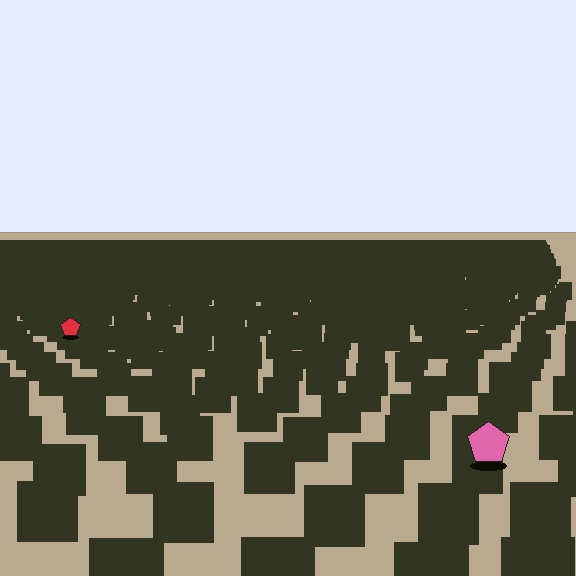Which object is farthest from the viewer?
The red pentagon is farthest from the viewer. It appears smaller and the ground texture around it is denser.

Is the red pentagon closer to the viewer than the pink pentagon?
No. The pink pentagon is closer — you can tell from the texture gradient: the ground texture is coarser near it.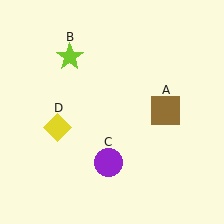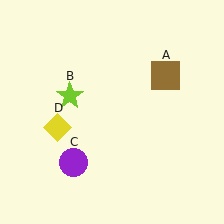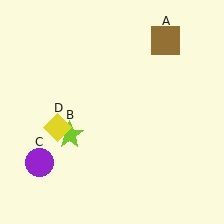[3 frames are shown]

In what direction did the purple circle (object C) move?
The purple circle (object C) moved left.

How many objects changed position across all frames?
3 objects changed position: brown square (object A), lime star (object B), purple circle (object C).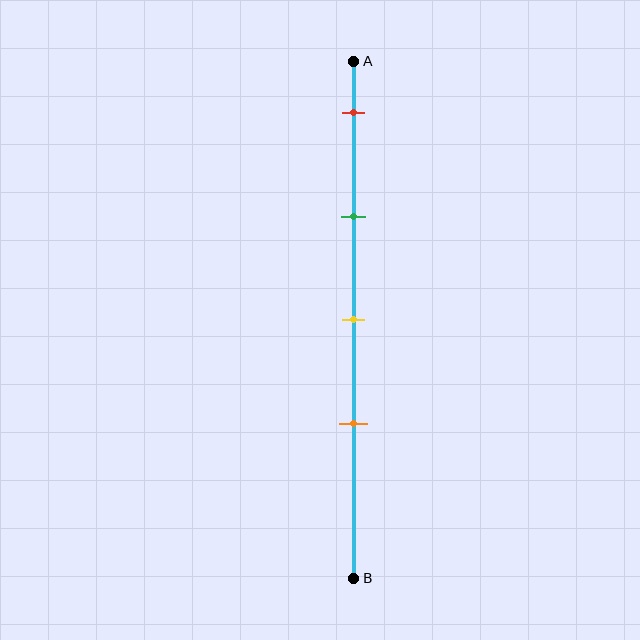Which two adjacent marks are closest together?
The yellow and orange marks are the closest adjacent pair.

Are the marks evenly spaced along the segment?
Yes, the marks are approximately evenly spaced.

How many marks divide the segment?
There are 4 marks dividing the segment.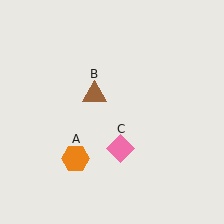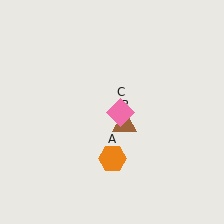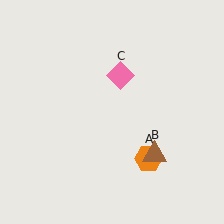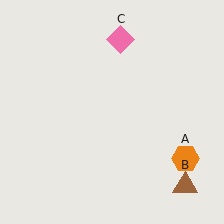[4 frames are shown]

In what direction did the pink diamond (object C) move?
The pink diamond (object C) moved up.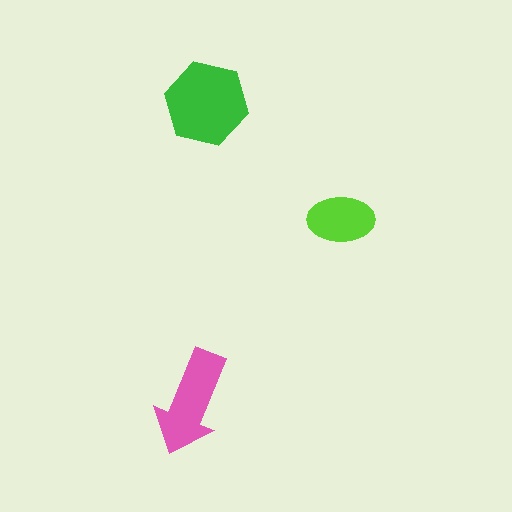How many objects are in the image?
There are 3 objects in the image.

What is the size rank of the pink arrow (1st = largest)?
2nd.